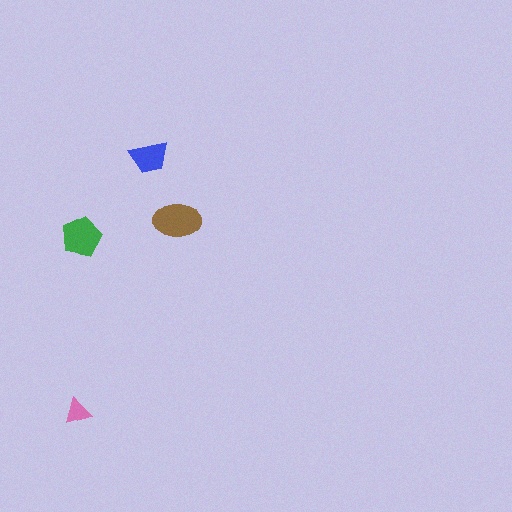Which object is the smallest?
The pink triangle.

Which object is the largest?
The brown ellipse.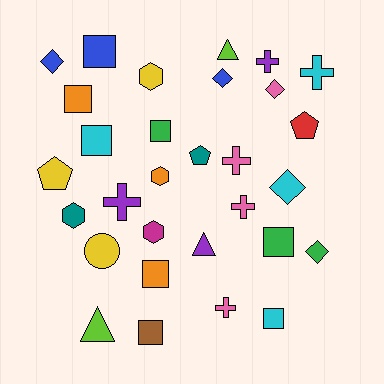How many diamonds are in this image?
There are 5 diamonds.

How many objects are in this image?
There are 30 objects.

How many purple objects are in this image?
There are 3 purple objects.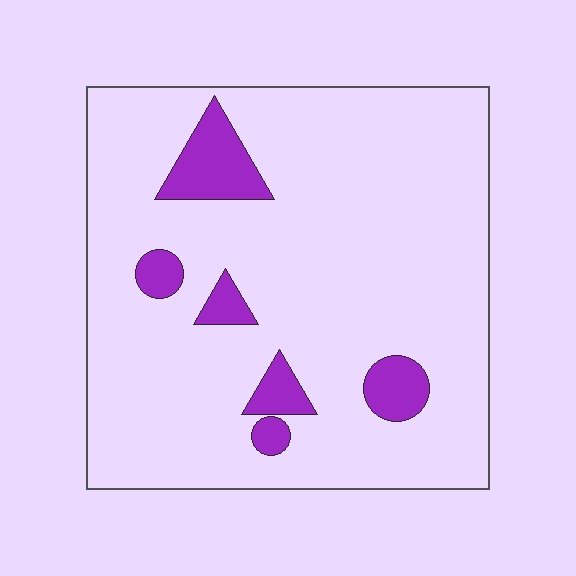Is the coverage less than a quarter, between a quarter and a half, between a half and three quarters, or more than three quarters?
Less than a quarter.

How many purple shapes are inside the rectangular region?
6.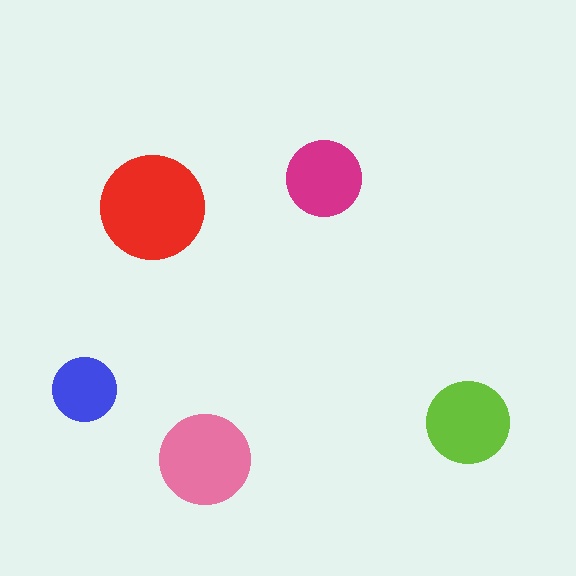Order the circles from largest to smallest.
the red one, the pink one, the lime one, the magenta one, the blue one.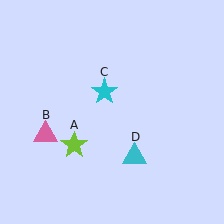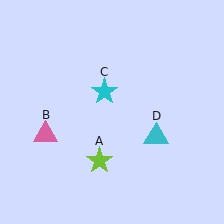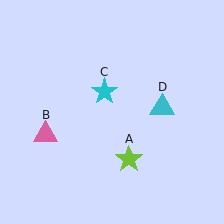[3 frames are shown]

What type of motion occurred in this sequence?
The lime star (object A), cyan triangle (object D) rotated counterclockwise around the center of the scene.